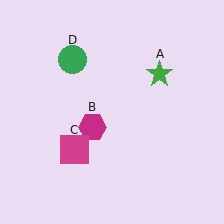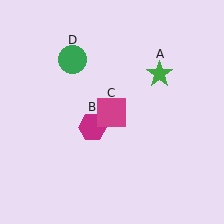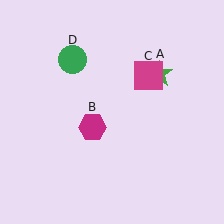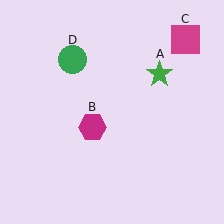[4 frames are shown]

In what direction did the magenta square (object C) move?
The magenta square (object C) moved up and to the right.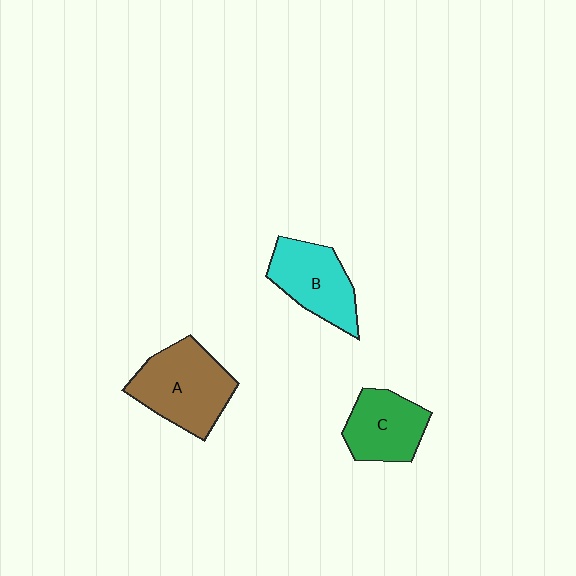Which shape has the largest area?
Shape A (brown).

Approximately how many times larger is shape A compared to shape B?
Approximately 1.3 times.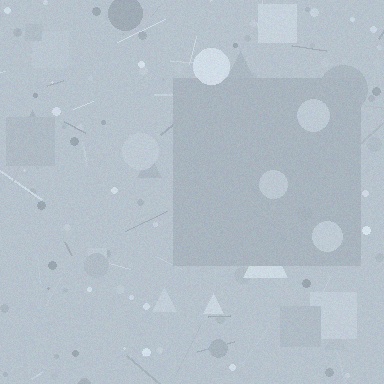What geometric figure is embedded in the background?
A square is embedded in the background.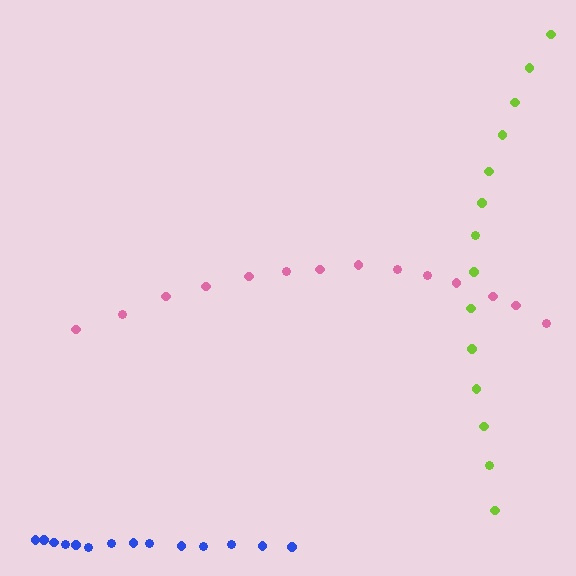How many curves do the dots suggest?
There are 3 distinct paths.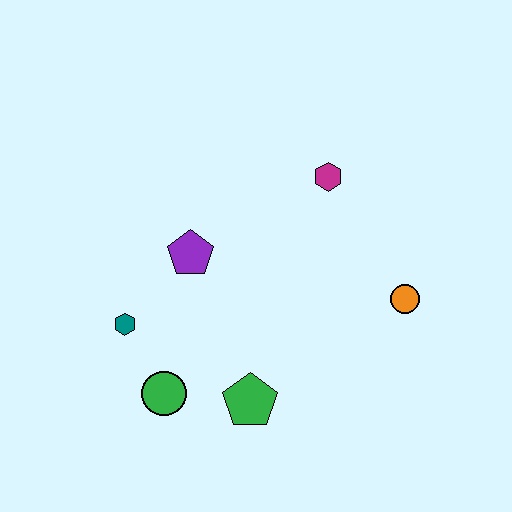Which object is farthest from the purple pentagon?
The orange circle is farthest from the purple pentagon.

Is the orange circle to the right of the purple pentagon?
Yes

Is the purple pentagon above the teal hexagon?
Yes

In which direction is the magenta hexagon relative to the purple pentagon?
The magenta hexagon is to the right of the purple pentagon.